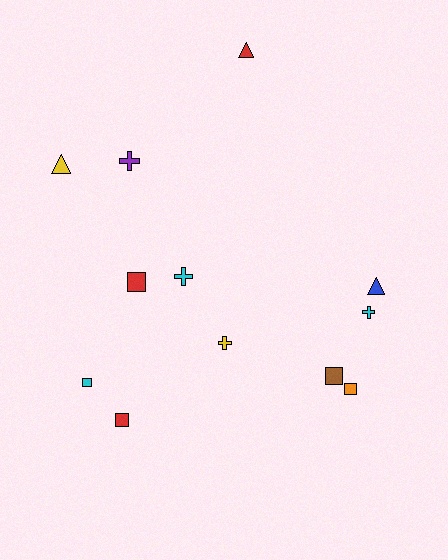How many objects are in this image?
There are 12 objects.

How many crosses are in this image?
There are 4 crosses.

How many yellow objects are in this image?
There are 2 yellow objects.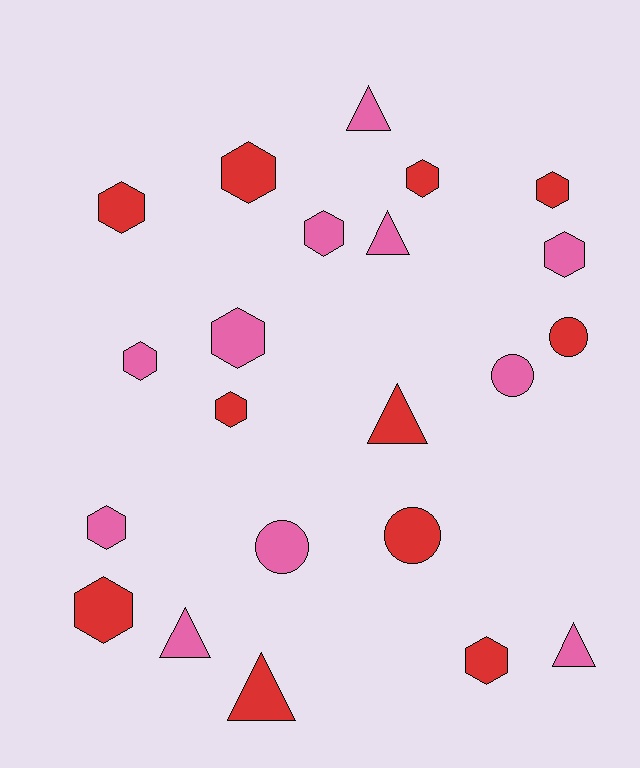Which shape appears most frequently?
Hexagon, with 12 objects.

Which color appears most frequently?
Pink, with 11 objects.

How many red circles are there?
There are 2 red circles.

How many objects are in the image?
There are 22 objects.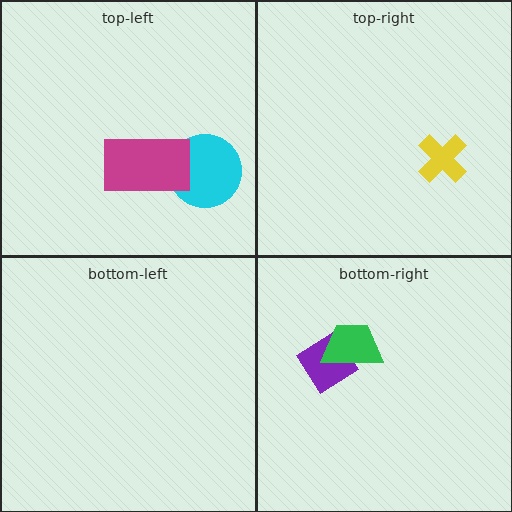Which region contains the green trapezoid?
The bottom-right region.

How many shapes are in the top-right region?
1.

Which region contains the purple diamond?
The bottom-right region.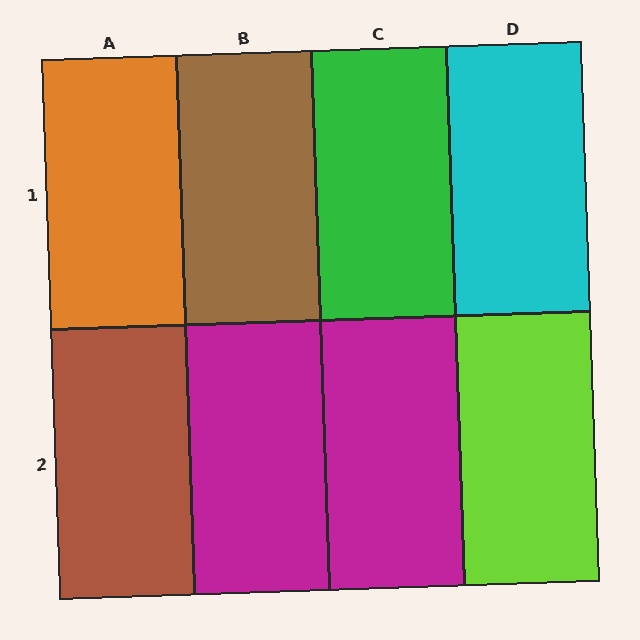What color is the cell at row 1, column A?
Orange.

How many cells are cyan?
1 cell is cyan.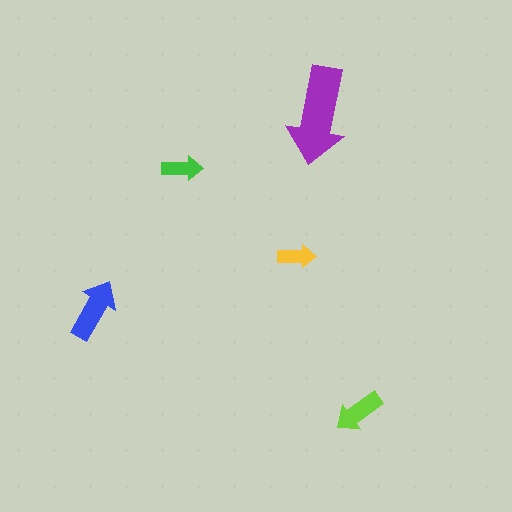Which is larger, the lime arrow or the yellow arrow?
The lime one.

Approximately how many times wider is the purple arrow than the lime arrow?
About 2 times wider.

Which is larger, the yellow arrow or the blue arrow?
The blue one.